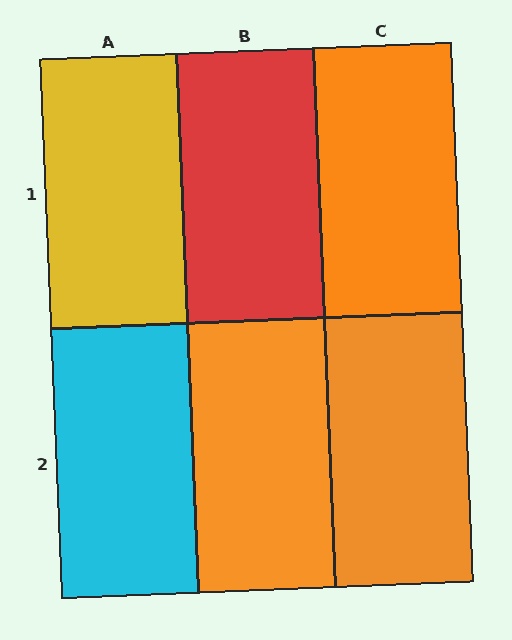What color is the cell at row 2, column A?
Cyan.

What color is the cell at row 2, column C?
Orange.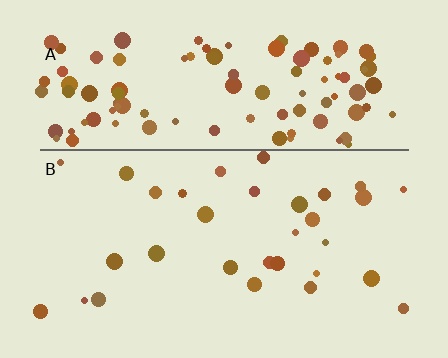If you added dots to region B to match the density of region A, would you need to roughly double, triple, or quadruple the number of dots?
Approximately quadruple.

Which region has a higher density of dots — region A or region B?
A (the top).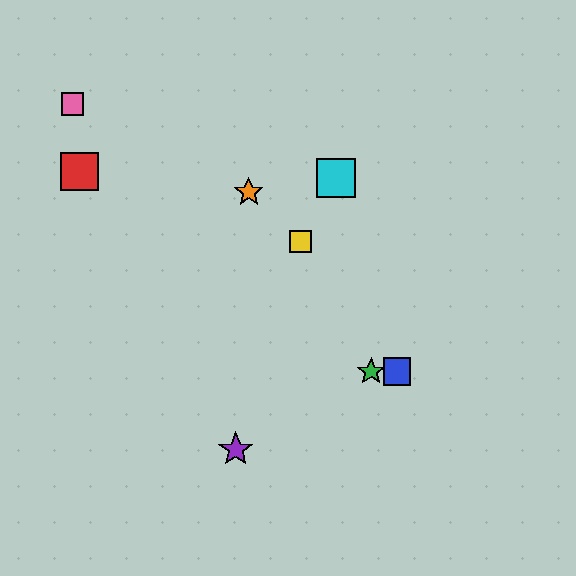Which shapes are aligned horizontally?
The blue square, the green star are aligned horizontally.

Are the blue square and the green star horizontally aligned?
Yes, both are at y≈371.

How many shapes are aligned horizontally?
2 shapes (the blue square, the green star) are aligned horizontally.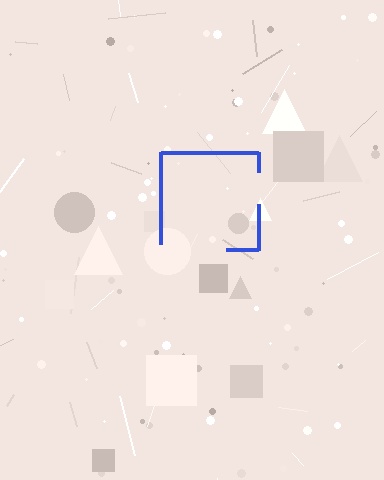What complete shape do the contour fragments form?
The contour fragments form a square.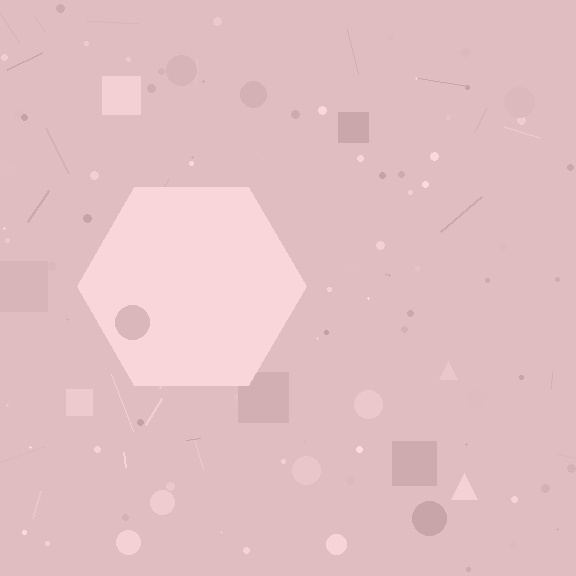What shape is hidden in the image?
A hexagon is hidden in the image.